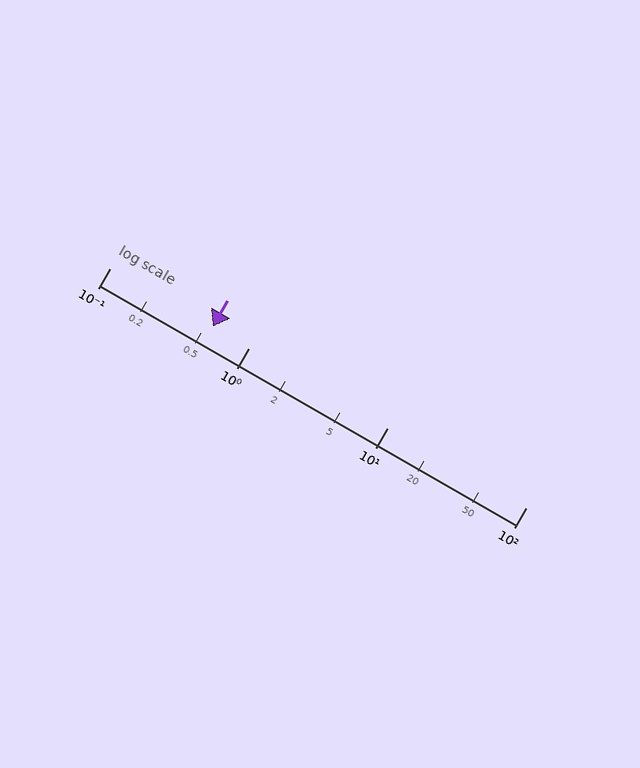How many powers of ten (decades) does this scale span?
The scale spans 3 decades, from 0.1 to 100.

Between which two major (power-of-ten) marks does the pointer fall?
The pointer is between 0.1 and 1.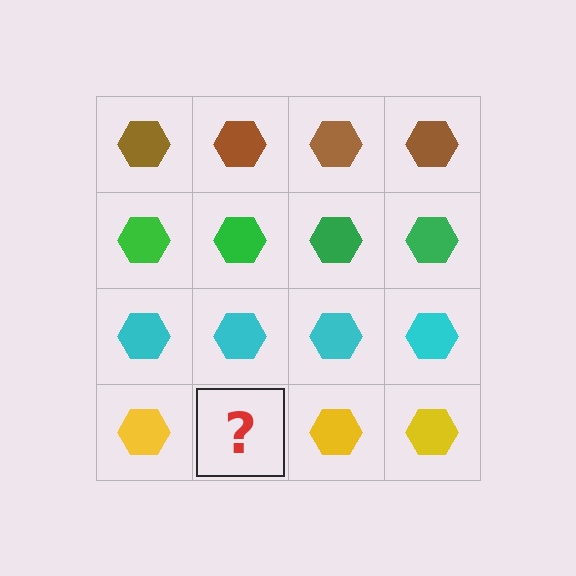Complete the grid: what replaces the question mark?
The question mark should be replaced with a yellow hexagon.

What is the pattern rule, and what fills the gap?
The rule is that each row has a consistent color. The gap should be filled with a yellow hexagon.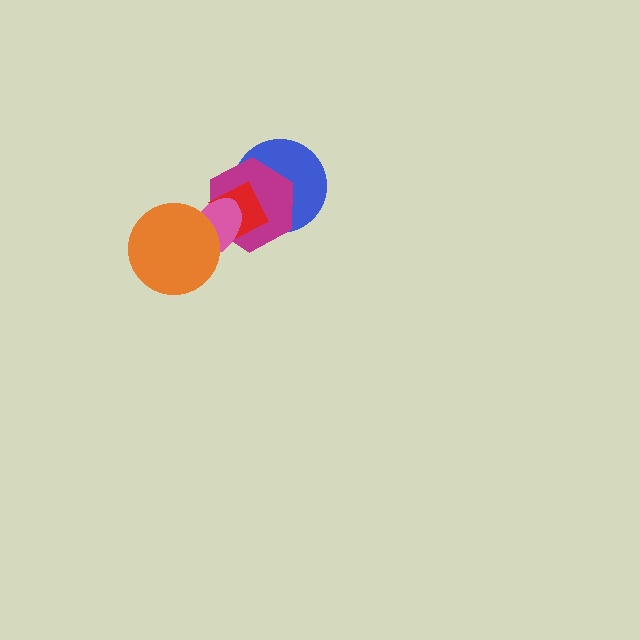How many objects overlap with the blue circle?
2 objects overlap with the blue circle.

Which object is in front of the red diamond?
The pink ellipse is in front of the red diamond.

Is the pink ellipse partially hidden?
Yes, it is partially covered by another shape.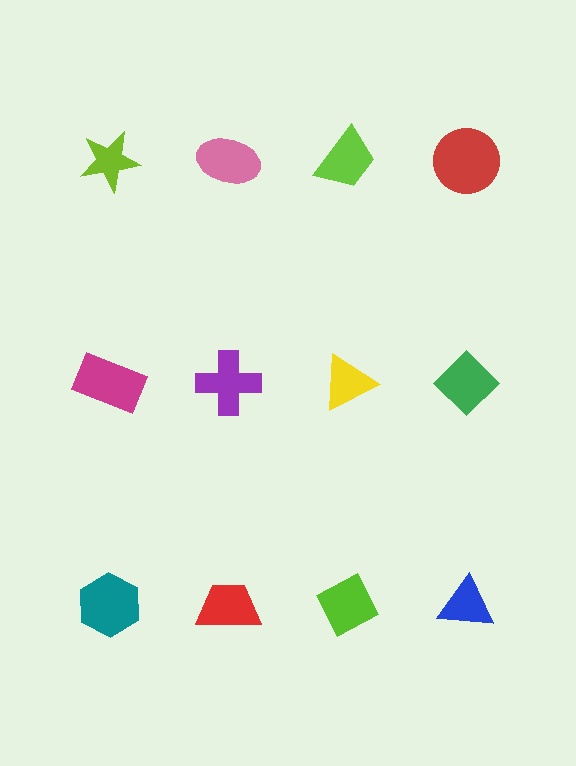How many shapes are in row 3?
4 shapes.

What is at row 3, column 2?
A red trapezoid.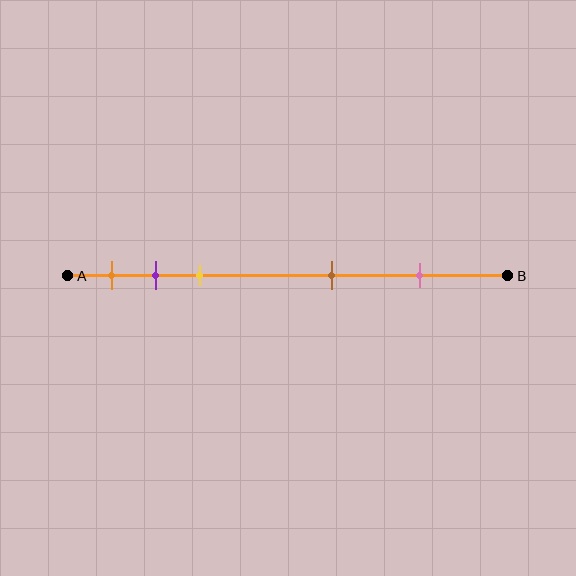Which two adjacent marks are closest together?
The purple and yellow marks are the closest adjacent pair.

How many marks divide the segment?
There are 5 marks dividing the segment.